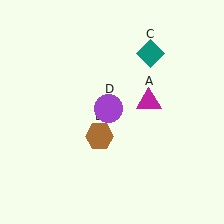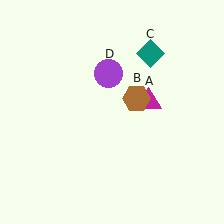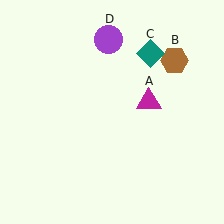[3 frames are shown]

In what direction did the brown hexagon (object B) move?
The brown hexagon (object B) moved up and to the right.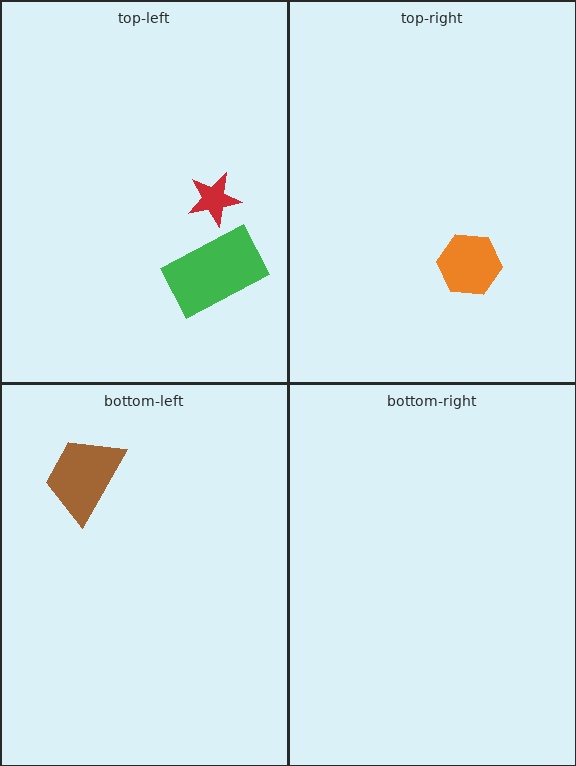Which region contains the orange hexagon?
The top-right region.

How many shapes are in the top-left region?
2.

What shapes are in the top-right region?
The orange hexagon.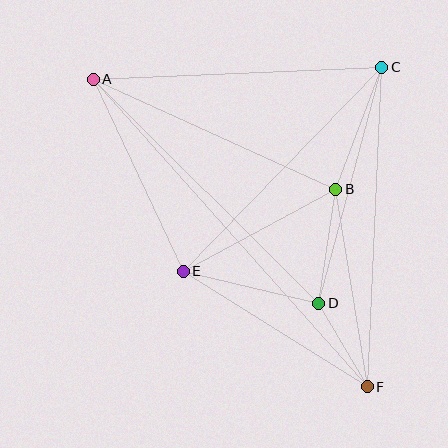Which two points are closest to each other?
Points D and F are closest to each other.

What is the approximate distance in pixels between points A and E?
The distance between A and E is approximately 212 pixels.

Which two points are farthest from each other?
Points A and F are farthest from each other.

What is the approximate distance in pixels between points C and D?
The distance between C and D is approximately 244 pixels.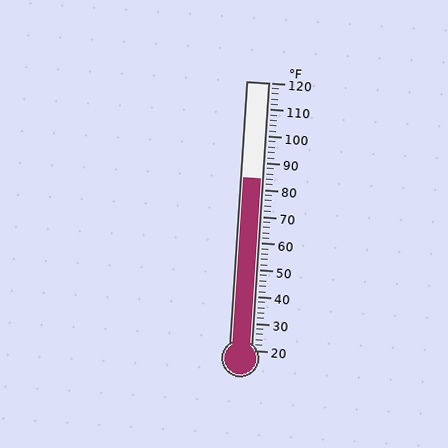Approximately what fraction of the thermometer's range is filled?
The thermometer is filled to approximately 65% of its range.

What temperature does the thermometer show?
The thermometer shows approximately 84°F.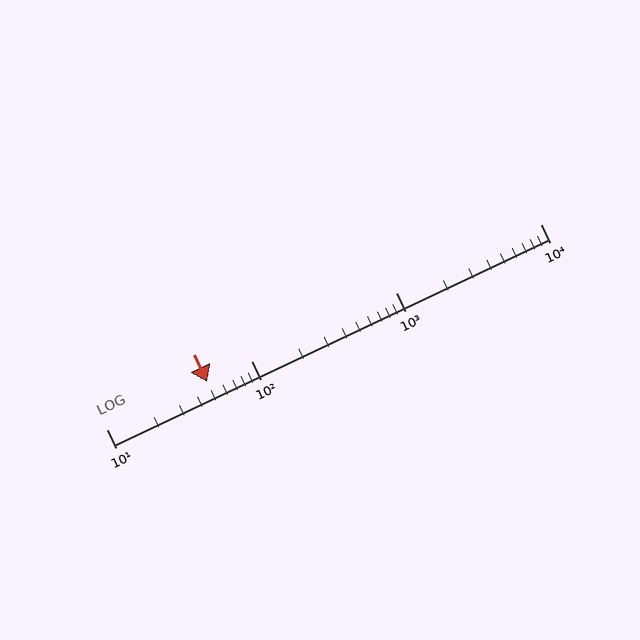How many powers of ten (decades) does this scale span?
The scale spans 3 decades, from 10 to 10000.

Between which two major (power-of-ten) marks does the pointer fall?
The pointer is between 10 and 100.